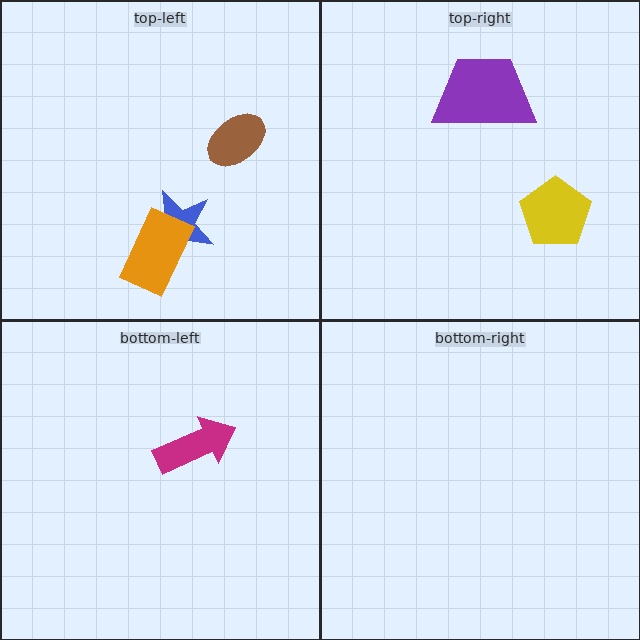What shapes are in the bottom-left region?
The magenta arrow.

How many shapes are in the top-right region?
2.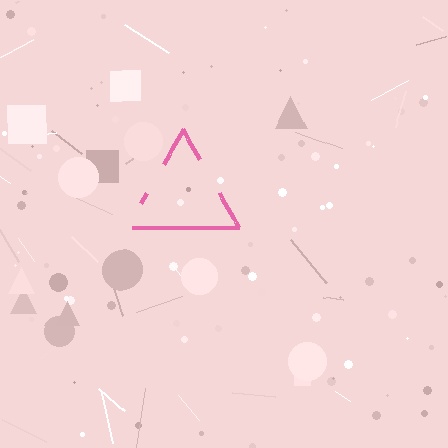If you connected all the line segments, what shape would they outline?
They would outline a triangle.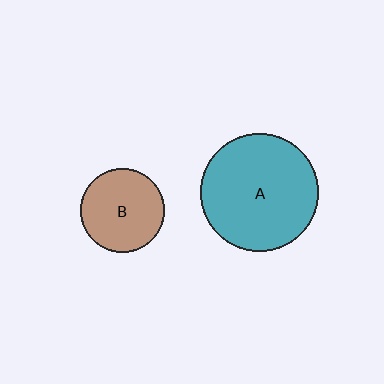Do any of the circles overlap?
No, none of the circles overlap.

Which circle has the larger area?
Circle A (teal).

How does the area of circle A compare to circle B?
Approximately 2.0 times.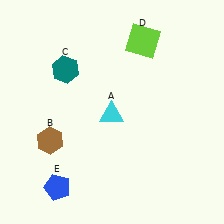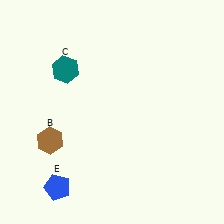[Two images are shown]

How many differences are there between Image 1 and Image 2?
There are 2 differences between the two images.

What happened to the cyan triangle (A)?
The cyan triangle (A) was removed in Image 2. It was in the bottom-left area of Image 1.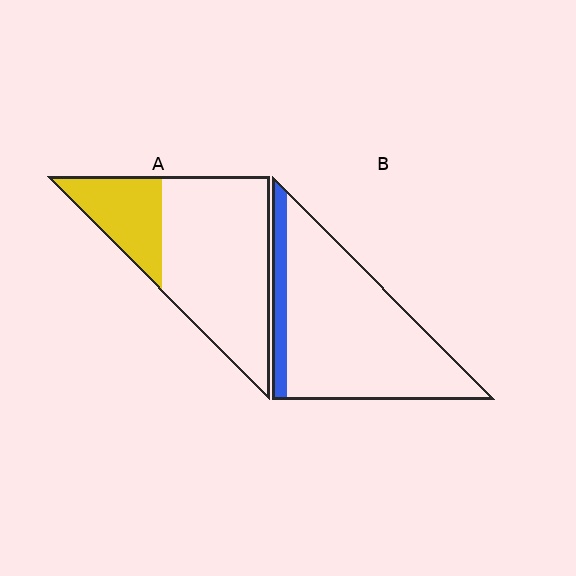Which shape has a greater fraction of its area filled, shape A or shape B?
Shape A.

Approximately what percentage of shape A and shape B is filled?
A is approximately 25% and B is approximately 15%.